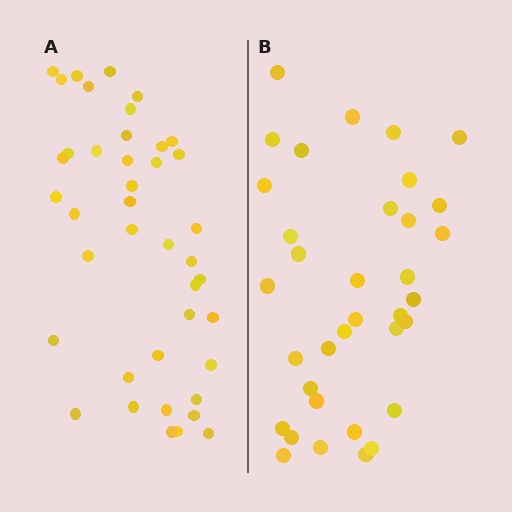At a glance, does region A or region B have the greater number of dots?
Region A (the left region) has more dots.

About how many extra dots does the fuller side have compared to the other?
Region A has about 6 more dots than region B.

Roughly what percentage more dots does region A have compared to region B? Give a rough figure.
About 15% more.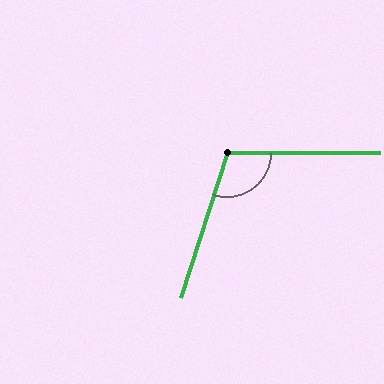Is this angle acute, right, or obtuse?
It is obtuse.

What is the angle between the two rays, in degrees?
Approximately 108 degrees.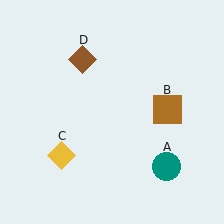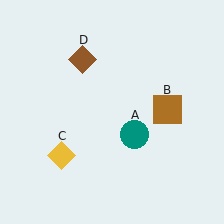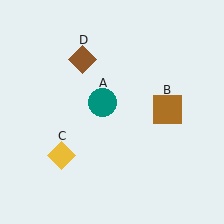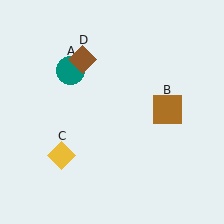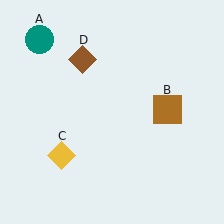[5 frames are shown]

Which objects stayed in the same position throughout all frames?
Brown square (object B) and yellow diamond (object C) and brown diamond (object D) remained stationary.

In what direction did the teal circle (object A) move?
The teal circle (object A) moved up and to the left.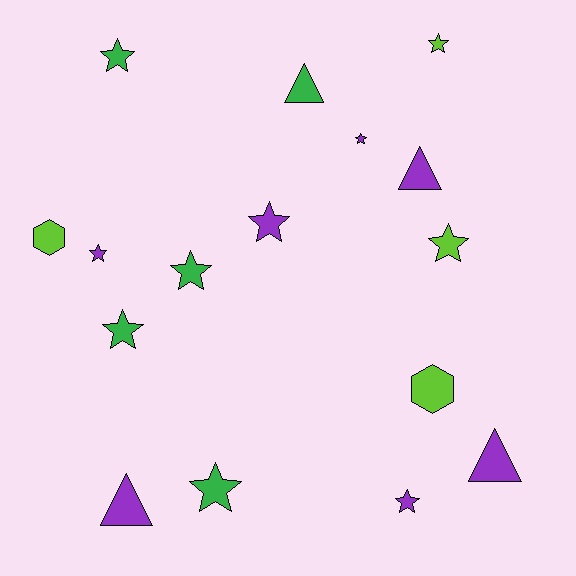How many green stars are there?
There are 4 green stars.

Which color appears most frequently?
Purple, with 7 objects.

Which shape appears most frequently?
Star, with 10 objects.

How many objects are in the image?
There are 16 objects.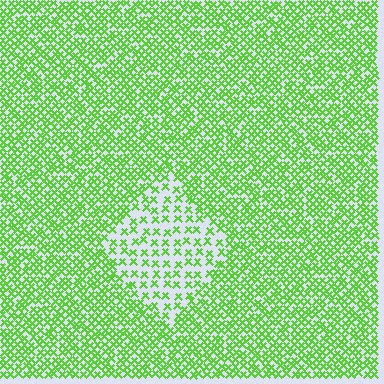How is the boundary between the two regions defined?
The boundary is defined by a change in element density (approximately 2.2x ratio). All elements are the same color, size, and shape.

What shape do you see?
I see a diamond.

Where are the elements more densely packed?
The elements are more densely packed outside the diamond boundary.